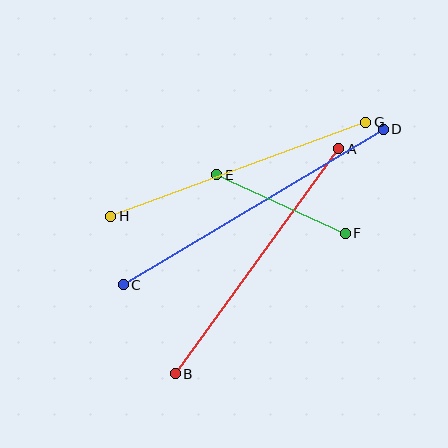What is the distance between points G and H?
The distance is approximately 272 pixels.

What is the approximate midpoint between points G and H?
The midpoint is at approximately (238, 169) pixels.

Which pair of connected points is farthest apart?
Points C and D are farthest apart.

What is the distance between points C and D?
The distance is approximately 303 pixels.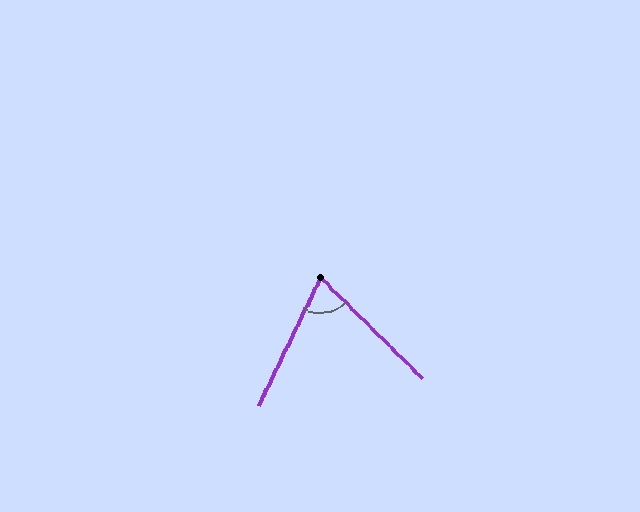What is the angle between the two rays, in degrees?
Approximately 71 degrees.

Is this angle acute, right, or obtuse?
It is acute.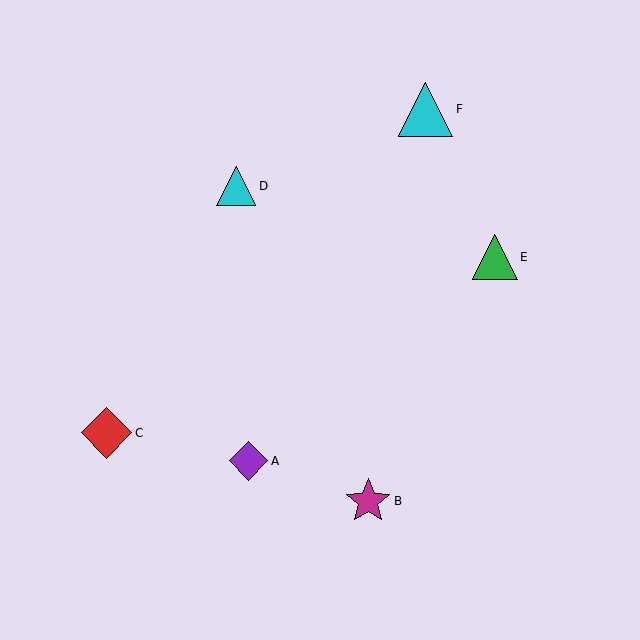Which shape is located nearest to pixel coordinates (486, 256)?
The green triangle (labeled E) at (495, 257) is nearest to that location.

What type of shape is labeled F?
Shape F is a cyan triangle.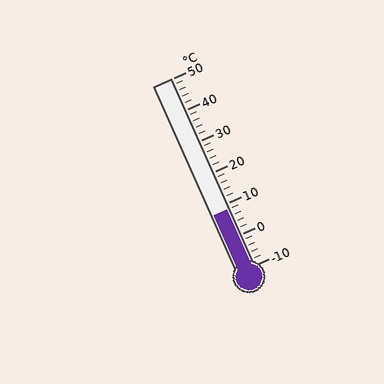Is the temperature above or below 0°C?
The temperature is above 0°C.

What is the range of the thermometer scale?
The thermometer scale ranges from -10°C to 50°C.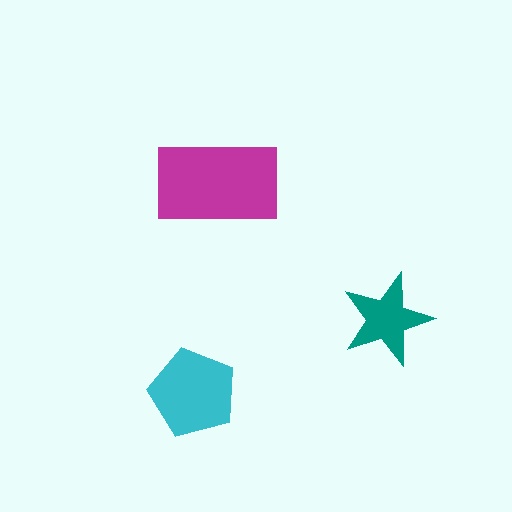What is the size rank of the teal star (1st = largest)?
3rd.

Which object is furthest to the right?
The teal star is rightmost.